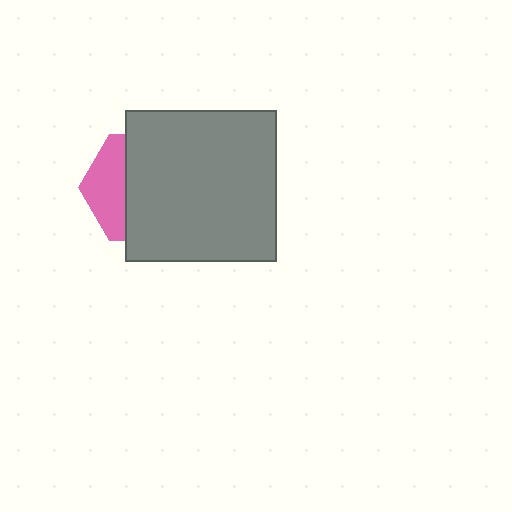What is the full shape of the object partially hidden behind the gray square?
The partially hidden object is a pink hexagon.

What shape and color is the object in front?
The object in front is a gray square.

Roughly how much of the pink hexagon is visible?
A small part of it is visible (roughly 34%).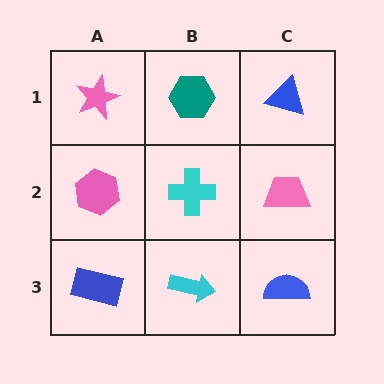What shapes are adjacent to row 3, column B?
A cyan cross (row 2, column B), a blue rectangle (row 3, column A), a blue semicircle (row 3, column C).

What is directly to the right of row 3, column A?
A cyan arrow.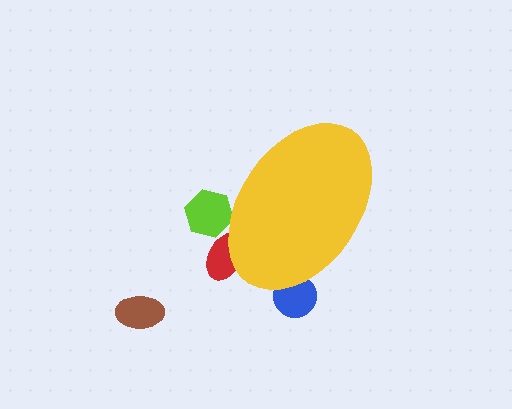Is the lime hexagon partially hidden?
Yes, the lime hexagon is partially hidden behind the yellow ellipse.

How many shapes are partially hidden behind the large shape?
3 shapes are partially hidden.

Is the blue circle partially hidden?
Yes, the blue circle is partially hidden behind the yellow ellipse.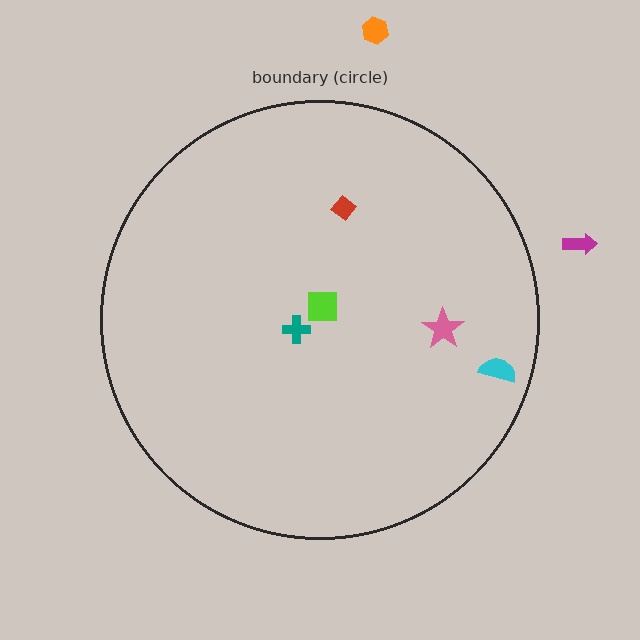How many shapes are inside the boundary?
5 inside, 2 outside.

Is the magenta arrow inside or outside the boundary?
Outside.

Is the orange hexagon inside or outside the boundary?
Outside.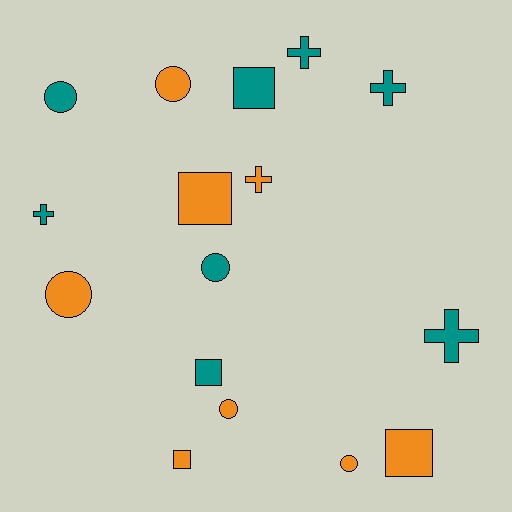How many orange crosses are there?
There is 1 orange cross.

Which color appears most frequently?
Teal, with 8 objects.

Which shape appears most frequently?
Circle, with 6 objects.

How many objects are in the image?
There are 16 objects.